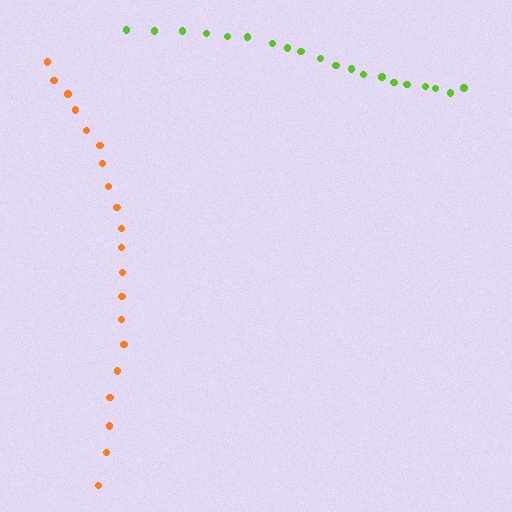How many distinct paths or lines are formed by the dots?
There are 2 distinct paths.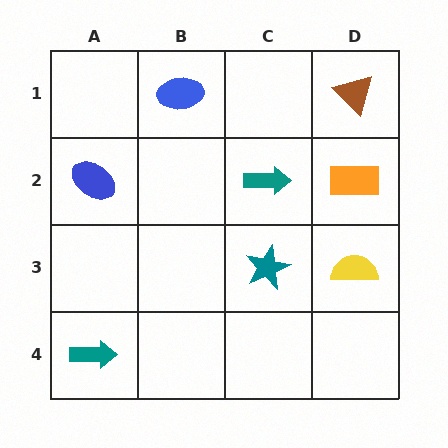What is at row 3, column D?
A yellow semicircle.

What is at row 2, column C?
A teal arrow.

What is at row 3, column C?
A teal star.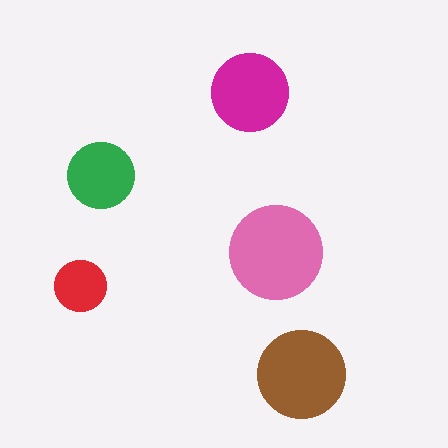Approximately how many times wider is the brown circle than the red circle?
About 1.5 times wider.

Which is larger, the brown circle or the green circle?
The brown one.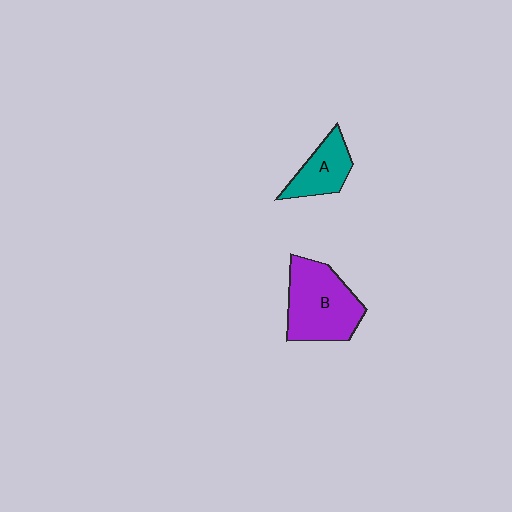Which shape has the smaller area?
Shape A (teal).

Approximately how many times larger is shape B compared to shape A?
Approximately 1.8 times.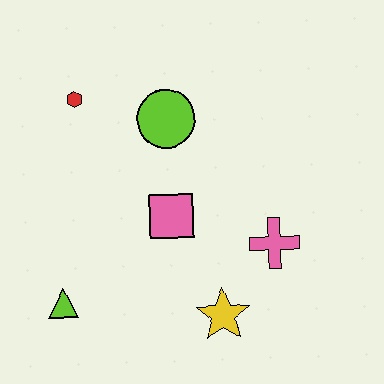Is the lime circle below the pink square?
No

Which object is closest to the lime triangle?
The pink square is closest to the lime triangle.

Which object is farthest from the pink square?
The red hexagon is farthest from the pink square.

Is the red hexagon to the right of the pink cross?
No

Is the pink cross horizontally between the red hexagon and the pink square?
No